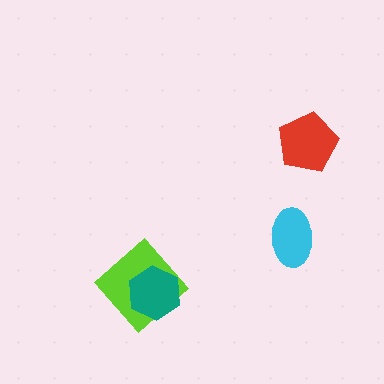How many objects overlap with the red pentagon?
0 objects overlap with the red pentagon.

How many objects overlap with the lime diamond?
1 object overlaps with the lime diamond.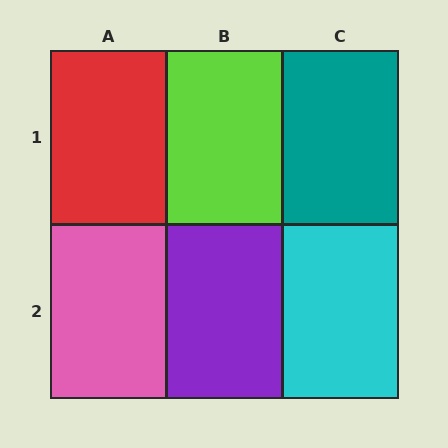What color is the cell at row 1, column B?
Lime.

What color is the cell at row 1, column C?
Teal.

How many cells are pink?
1 cell is pink.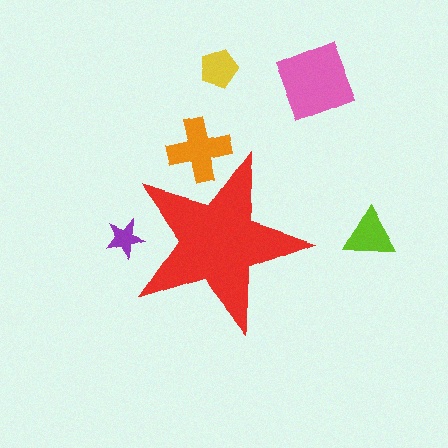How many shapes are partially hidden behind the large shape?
2 shapes are partially hidden.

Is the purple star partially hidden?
Yes, the purple star is partially hidden behind the red star.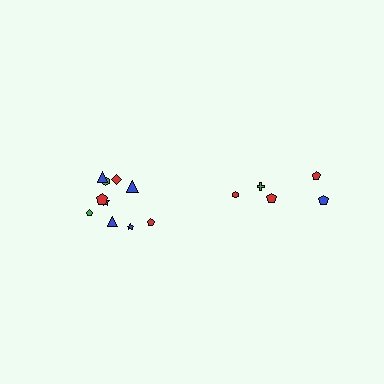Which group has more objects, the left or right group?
The left group.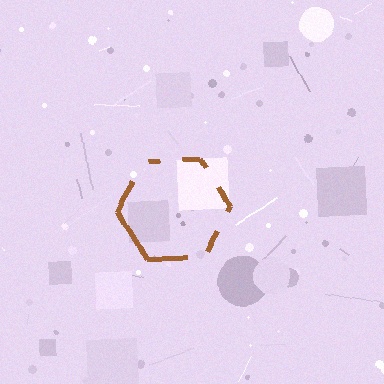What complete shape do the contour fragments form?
The contour fragments form a hexagon.